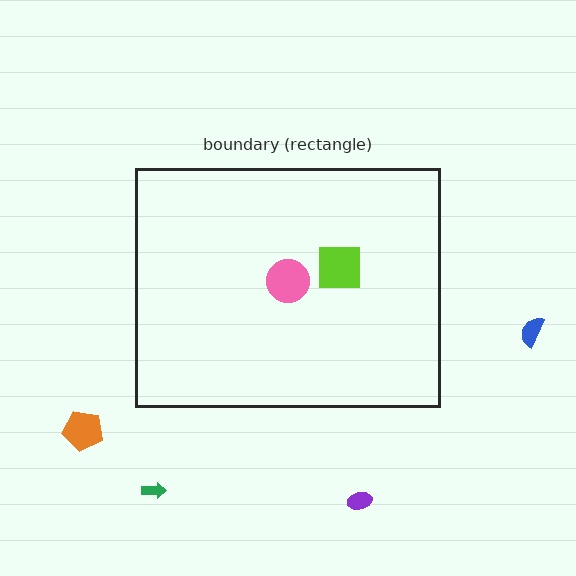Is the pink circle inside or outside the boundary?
Inside.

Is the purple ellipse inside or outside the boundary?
Outside.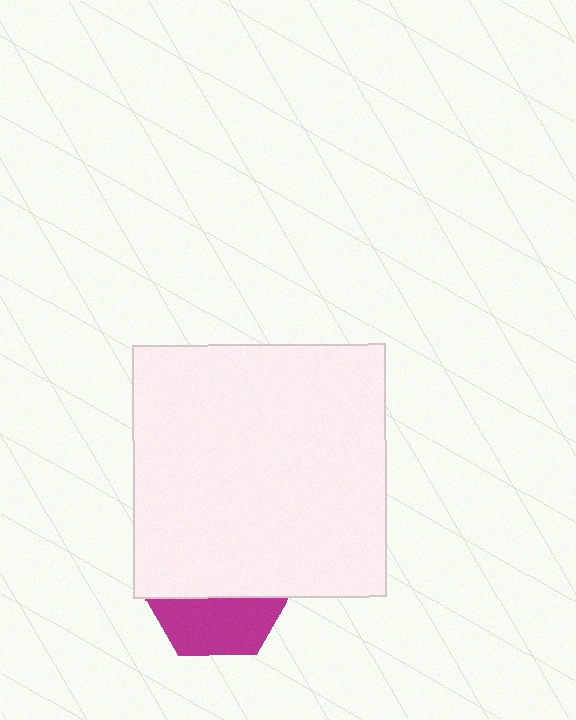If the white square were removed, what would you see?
You would see the complete magenta hexagon.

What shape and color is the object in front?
The object in front is a white square.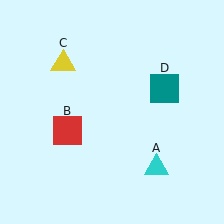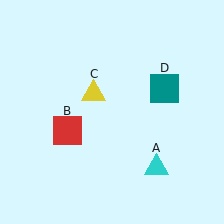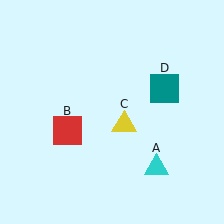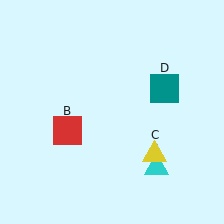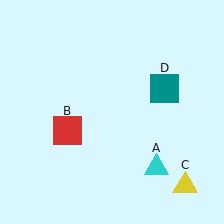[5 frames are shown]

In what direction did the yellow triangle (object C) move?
The yellow triangle (object C) moved down and to the right.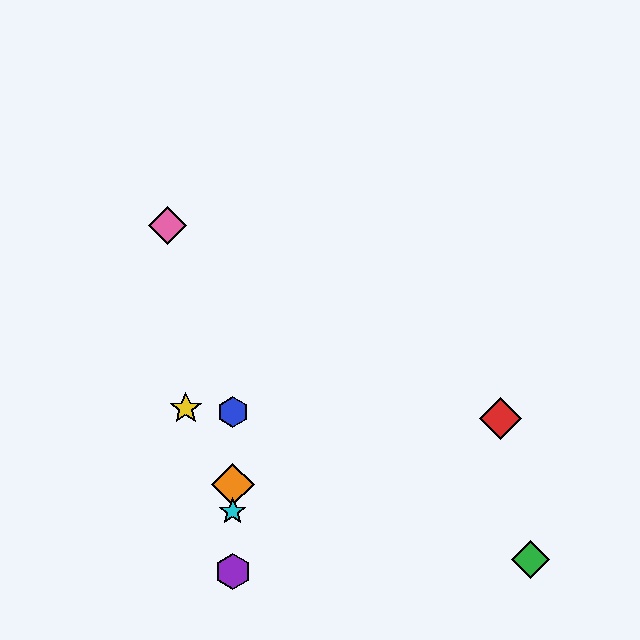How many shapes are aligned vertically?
4 shapes (the blue hexagon, the purple hexagon, the orange diamond, the cyan star) are aligned vertically.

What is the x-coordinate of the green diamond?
The green diamond is at x≈530.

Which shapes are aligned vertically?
The blue hexagon, the purple hexagon, the orange diamond, the cyan star are aligned vertically.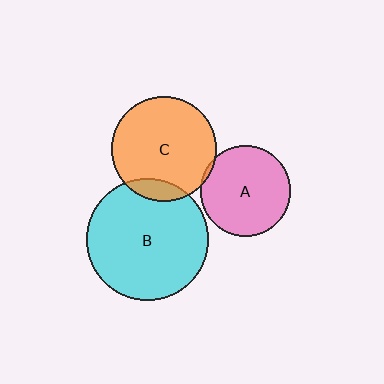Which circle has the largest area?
Circle B (cyan).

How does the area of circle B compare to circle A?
Approximately 1.8 times.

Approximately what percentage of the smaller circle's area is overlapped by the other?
Approximately 5%.